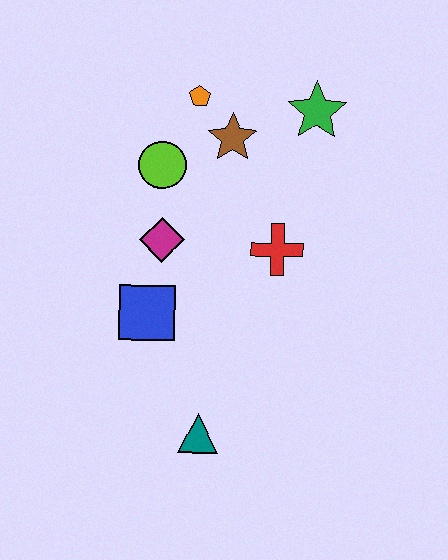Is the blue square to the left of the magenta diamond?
Yes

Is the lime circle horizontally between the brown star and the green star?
No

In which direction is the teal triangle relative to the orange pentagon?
The teal triangle is below the orange pentagon.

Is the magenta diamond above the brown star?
No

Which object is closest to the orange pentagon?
The brown star is closest to the orange pentagon.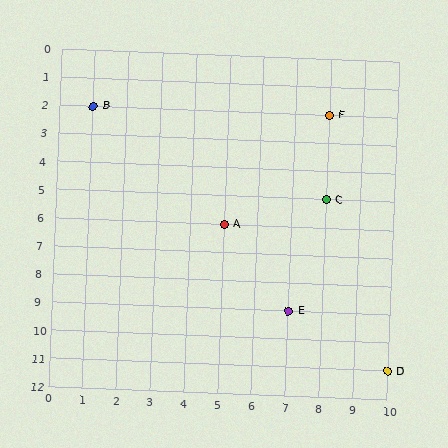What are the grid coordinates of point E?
Point E is at grid coordinates (7, 9).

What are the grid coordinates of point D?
Point D is at grid coordinates (10, 11).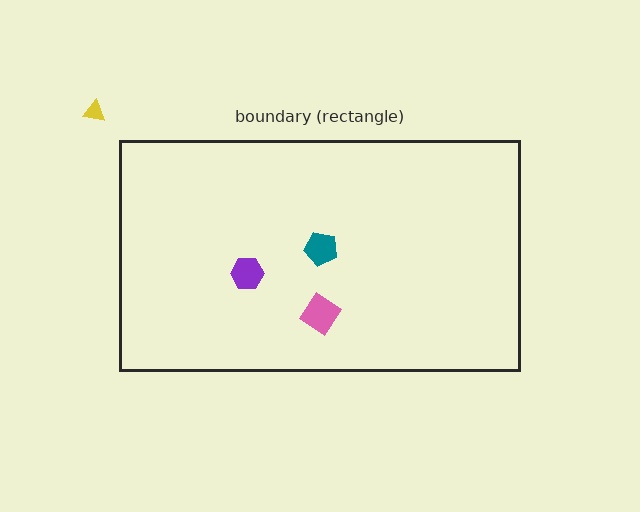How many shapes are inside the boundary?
3 inside, 1 outside.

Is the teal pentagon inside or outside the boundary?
Inside.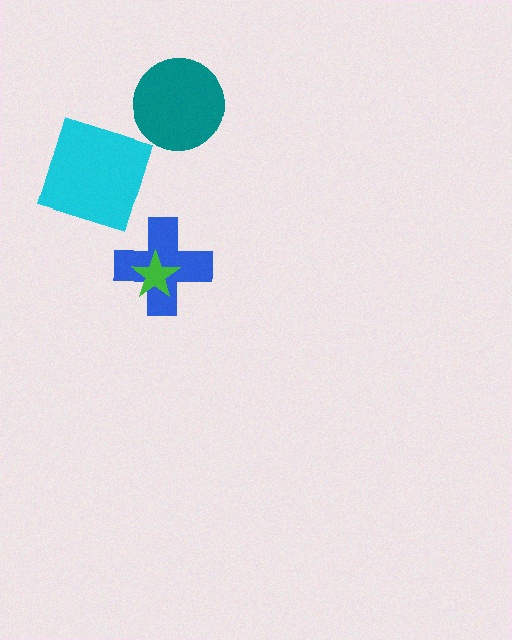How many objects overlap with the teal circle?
0 objects overlap with the teal circle.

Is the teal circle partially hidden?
No, no other shape covers it.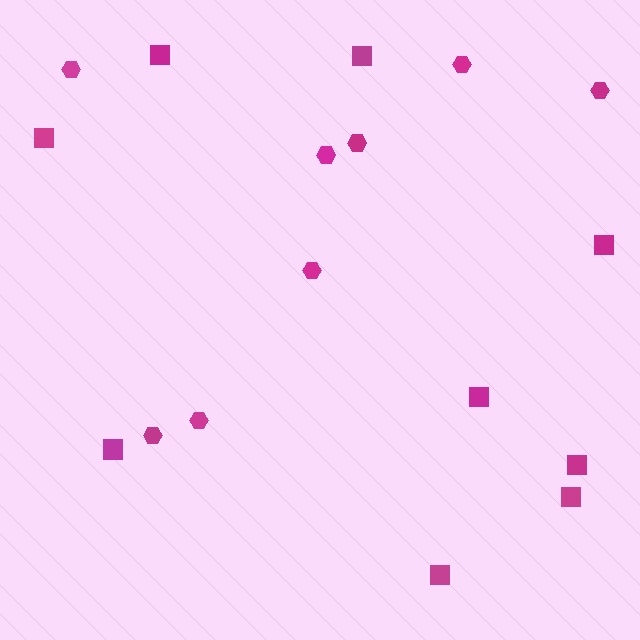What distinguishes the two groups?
There are 2 groups: one group of squares (9) and one group of hexagons (8).